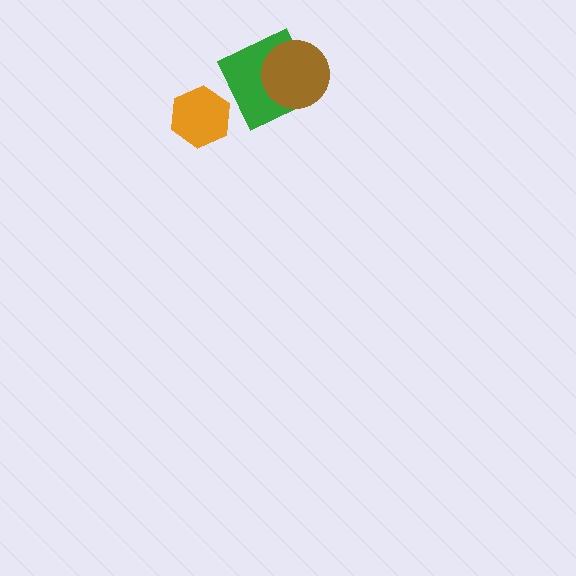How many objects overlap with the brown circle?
1 object overlaps with the brown circle.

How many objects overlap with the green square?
1 object overlaps with the green square.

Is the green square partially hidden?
Yes, it is partially covered by another shape.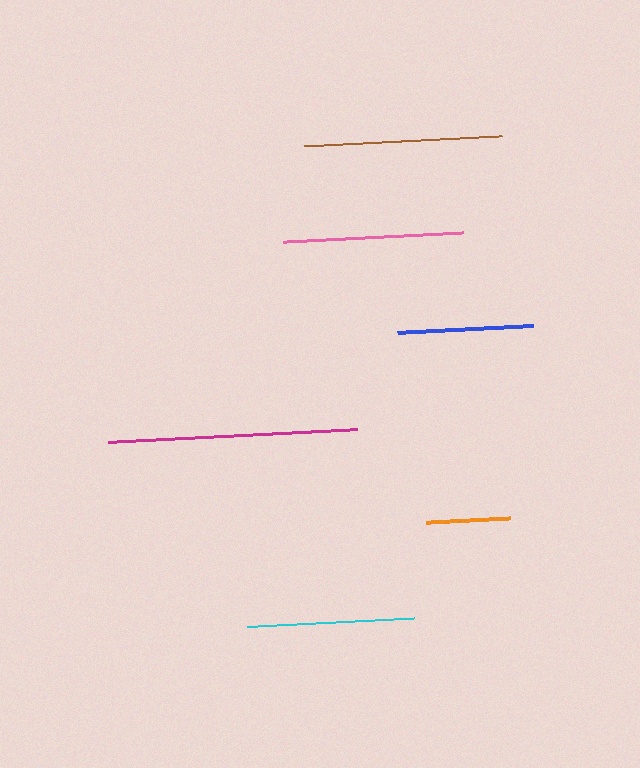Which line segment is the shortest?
The orange line is the shortest at approximately 84 pixels.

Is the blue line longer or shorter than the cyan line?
The cyan line is longer than the blue line.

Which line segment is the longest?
The magenta line is the longest at approximately 249 pixels.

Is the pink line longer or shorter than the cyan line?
The pink line is longer than the cyan line.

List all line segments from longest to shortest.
From longest to shortest: magenta, brown, pink, cyan, blue, orange.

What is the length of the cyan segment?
The cyan segment is approximately 166 pixels long.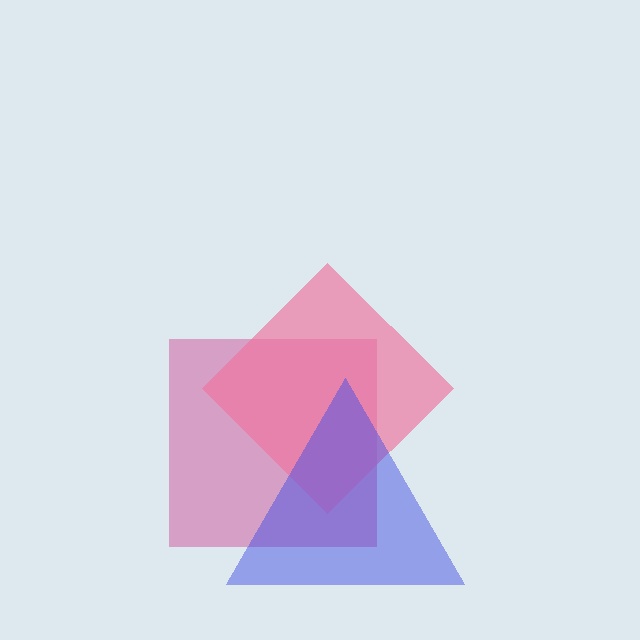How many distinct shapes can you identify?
There are 3 distinct shapes: a magenta square, a pink diamond, a blue triangle.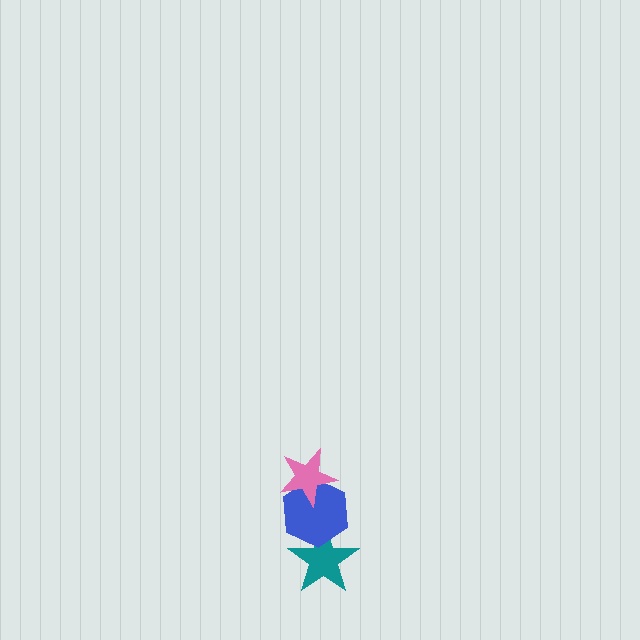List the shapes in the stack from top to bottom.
From top to bottom: the pink star, the blue hexagon, the teal star.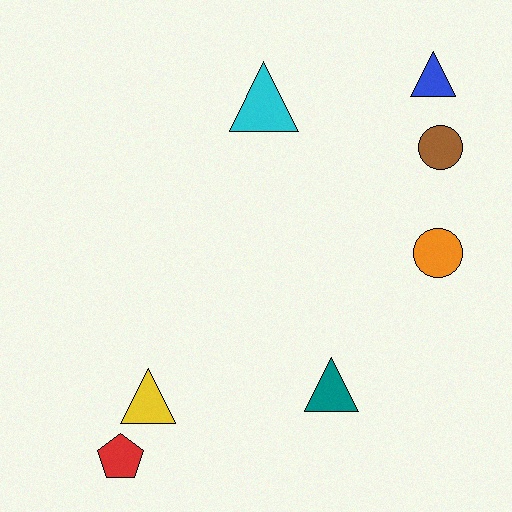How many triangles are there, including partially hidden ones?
There are 4 triangles.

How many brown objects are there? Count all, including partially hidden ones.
There is 1 brown object.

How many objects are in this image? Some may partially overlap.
There are 7 objects.